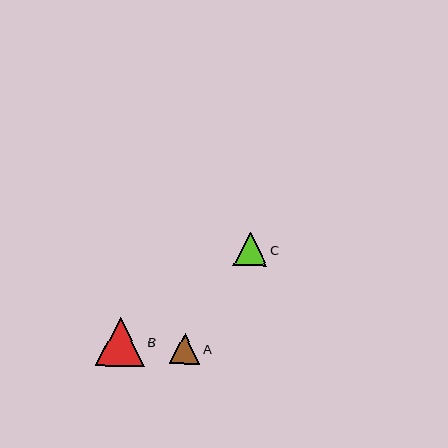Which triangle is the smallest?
Triangle A is the smallest with a size of approximately 31 pixels.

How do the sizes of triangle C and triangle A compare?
Triangle C and triangle A are approximately the same size.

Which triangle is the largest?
Triangle B is the largest with a size of approximately 49 pixels.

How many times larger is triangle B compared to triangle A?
Triangle B is approximately 1.6 times the size of triangle A.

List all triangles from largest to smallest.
From largest to smallest: B, C, A.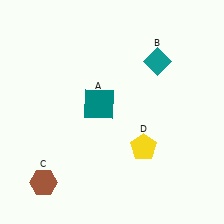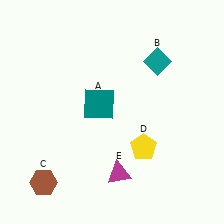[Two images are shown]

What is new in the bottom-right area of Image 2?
A magenta triangle (E) was added in the bottom-right area of Image 2.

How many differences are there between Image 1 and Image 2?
There is 1 difference between the two images.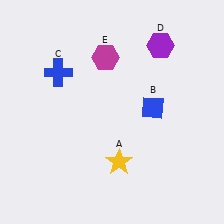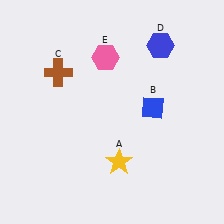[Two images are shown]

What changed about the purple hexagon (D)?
In Image 1, D is purple. In Image 2, it changed to blue.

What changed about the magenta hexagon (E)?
In Image 1, E is magenta. In Image 2, it changed to pink.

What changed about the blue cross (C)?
In Image 1, C is blue. In Image 2, it changed to brown.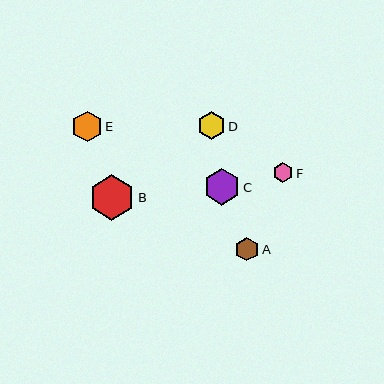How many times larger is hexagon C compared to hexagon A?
Hexagon C is approximately 1.6 times the size of hexagon A.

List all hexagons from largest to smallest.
From largest to smallest: B, C, E, D, A, F.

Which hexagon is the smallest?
Hexagon F is the smallest with a size of approximately 20 pixels.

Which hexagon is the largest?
Hexagon B is the largest with a size of approximately 45 pixels.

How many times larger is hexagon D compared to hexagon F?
Hexagon D is approximately 1.3 times the size of hexagon F.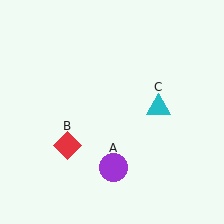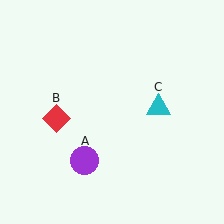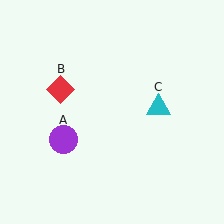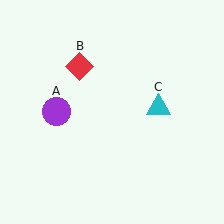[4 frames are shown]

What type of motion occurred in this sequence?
The purple circle (object A), red diamond (object B) rotated clockwise around the center of the scene.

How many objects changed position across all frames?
2 objects changed position: purple circle (object A), red diamond (object B).